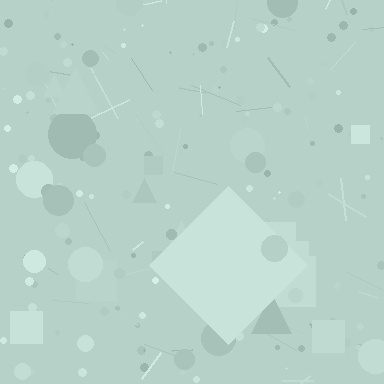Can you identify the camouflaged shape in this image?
The camouflaged shape is a diamond.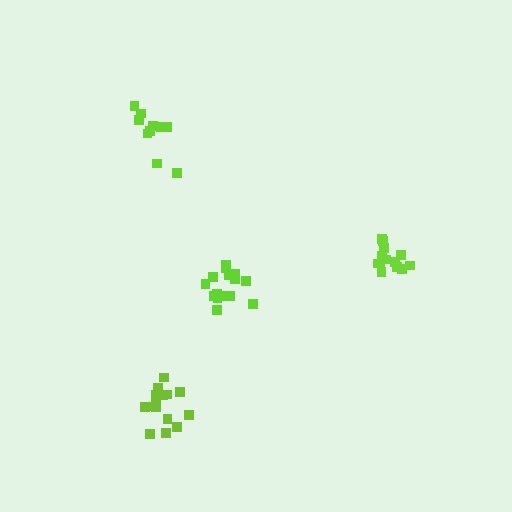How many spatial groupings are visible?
There are 4 spatial groupings.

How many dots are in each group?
Group 1: 13 dots, Group 2: 10 dots, Group 3: 16 dots, Group 4: 15 dots (54 total).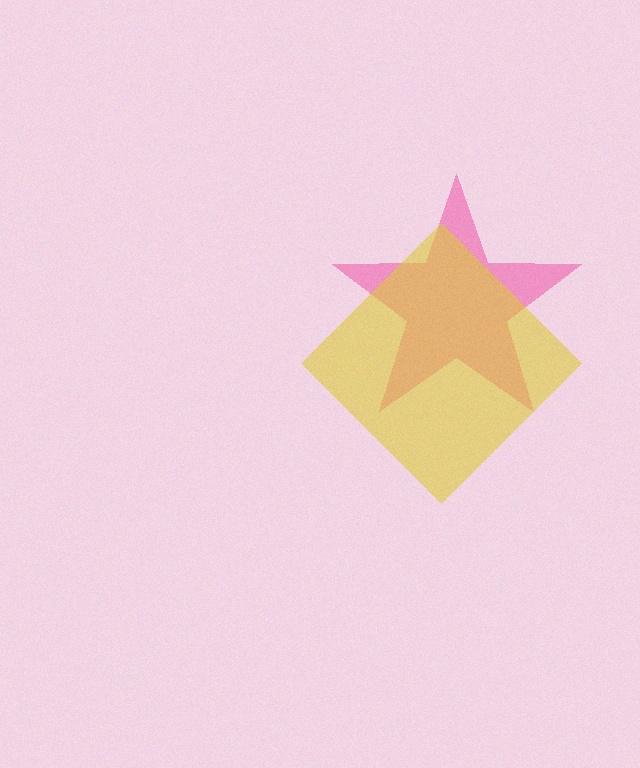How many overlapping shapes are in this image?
There are 2 overlapping shapes in the image.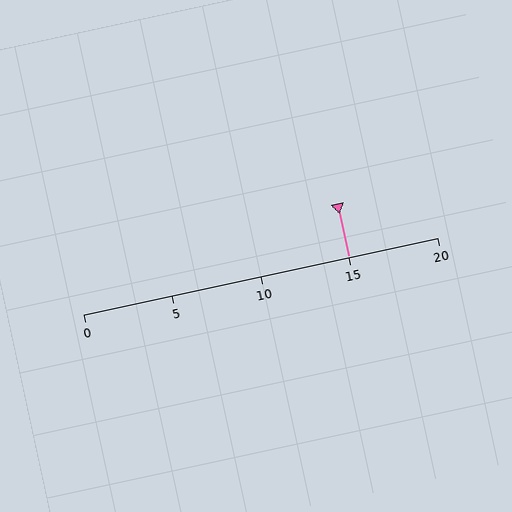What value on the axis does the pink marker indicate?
The marker indicates approximately 15.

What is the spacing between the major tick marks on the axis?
The major ticks are spaced 5 apart.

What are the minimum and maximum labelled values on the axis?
The axis runs from 0 to 20.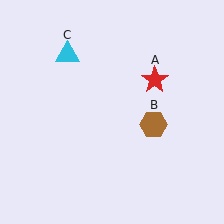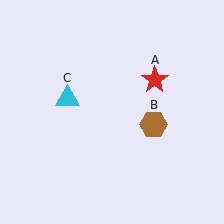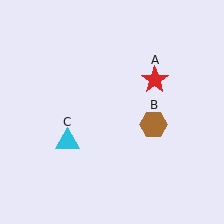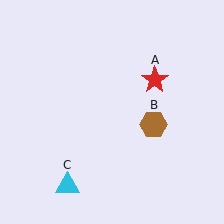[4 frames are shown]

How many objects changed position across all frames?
1 object changed position: cyan triangle (object C).